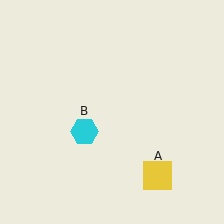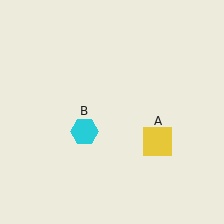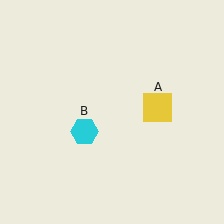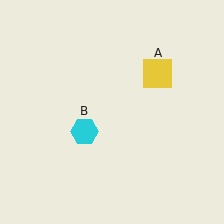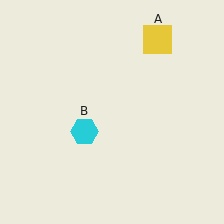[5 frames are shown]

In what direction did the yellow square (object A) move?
The yellow square (object A) moved up.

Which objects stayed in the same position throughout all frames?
Cyan hexagon (object B) remained stationary.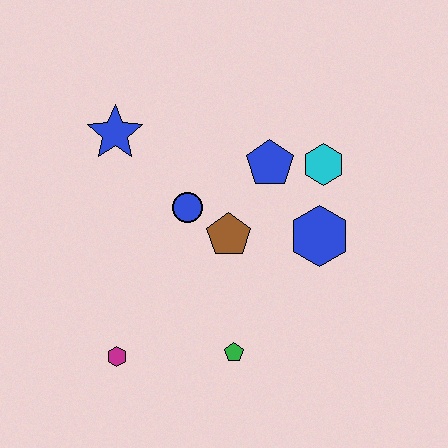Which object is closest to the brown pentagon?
The blue circle is closest to the brown pentagon.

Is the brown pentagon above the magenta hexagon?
Yes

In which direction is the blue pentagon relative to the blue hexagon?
The blue pentagon is above the blue hexagon.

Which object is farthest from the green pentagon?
The blue star is farthest from the green pentagon.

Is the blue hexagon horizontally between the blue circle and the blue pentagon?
No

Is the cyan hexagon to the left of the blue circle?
No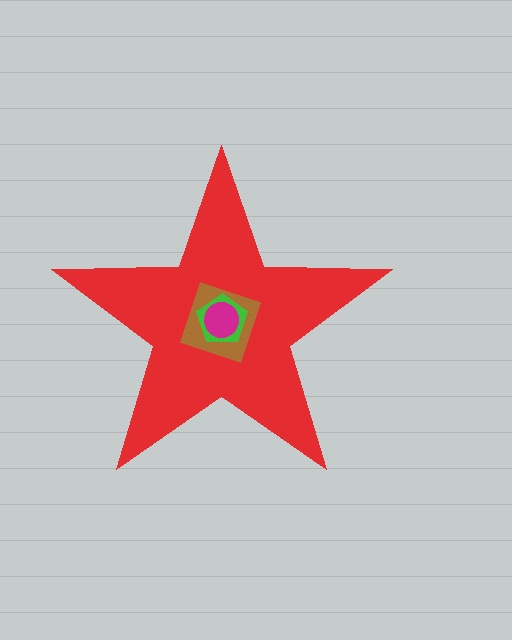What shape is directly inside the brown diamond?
The green pentagon.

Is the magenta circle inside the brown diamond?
Yes.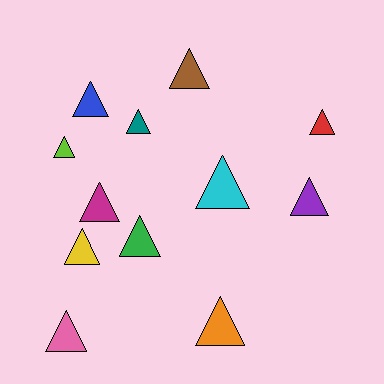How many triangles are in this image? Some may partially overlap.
There are 12 triangles.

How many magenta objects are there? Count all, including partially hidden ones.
There is 1 magenta object.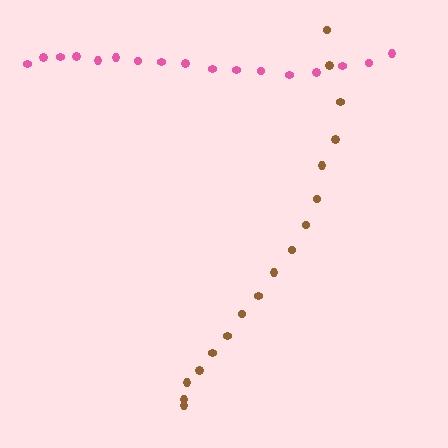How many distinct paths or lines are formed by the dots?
There are 2 distinct paths.